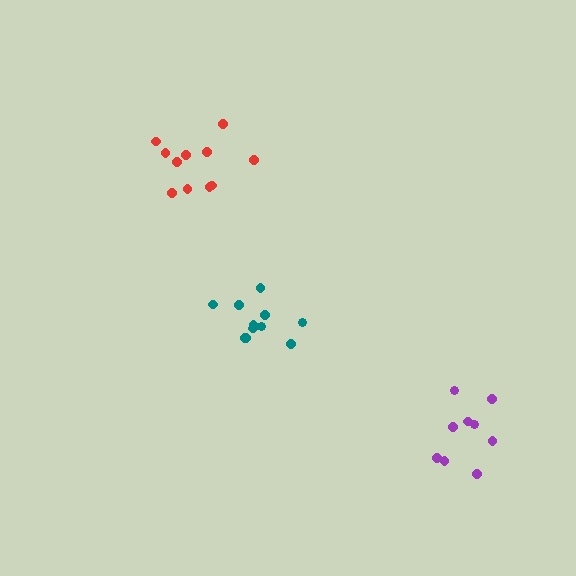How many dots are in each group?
Group 1: 9 dots, Group 2: 11 dots, Group 3: 11 dots (31 total).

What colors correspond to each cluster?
The clusters are colored: purple, red, teal.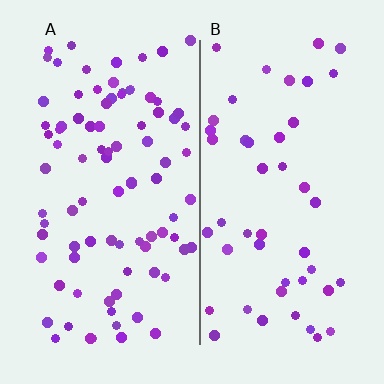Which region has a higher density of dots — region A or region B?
A (the left).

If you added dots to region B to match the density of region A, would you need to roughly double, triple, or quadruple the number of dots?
Approximately double.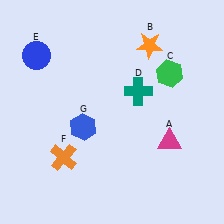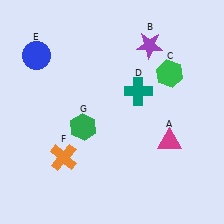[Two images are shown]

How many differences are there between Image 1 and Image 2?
There are 2 differences between the two images.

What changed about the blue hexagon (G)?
In Image 1, G is blue. In Image 2, it changed to green.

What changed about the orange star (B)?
In Image 1, B is orange. In Image 2, it changed to purple.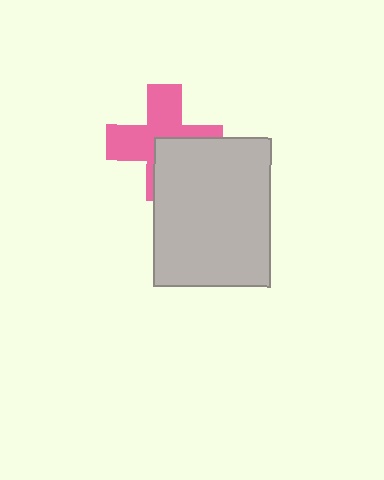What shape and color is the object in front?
The object in front is a light gray rectangle.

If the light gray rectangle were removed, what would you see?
You would see the complete pink cross.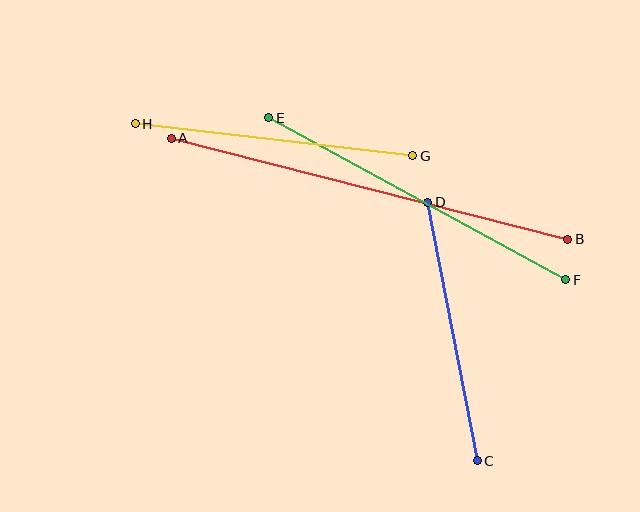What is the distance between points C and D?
The distance is approximately 263 pixels.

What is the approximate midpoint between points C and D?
The midpoint is at approximately (453, 332) pixels.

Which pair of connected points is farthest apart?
Points A and B are farthest apart.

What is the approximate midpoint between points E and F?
The midpoint is at approximately (417, 199) pixels.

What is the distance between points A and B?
The distance is approximately 409 pixels.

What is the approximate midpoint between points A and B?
The midpoint is at approximately (370, 189) pixels.